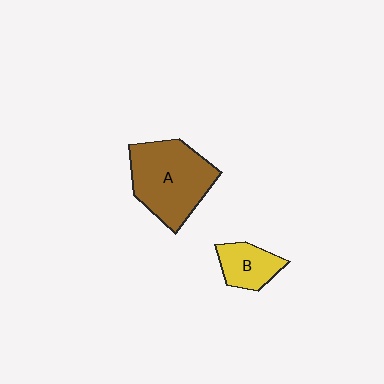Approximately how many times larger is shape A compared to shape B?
Approximately 2.2 times.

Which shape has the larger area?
Shape A (brown).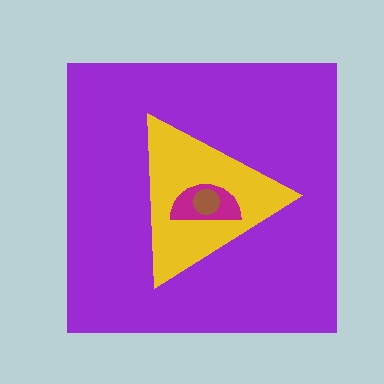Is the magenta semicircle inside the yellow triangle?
Yes.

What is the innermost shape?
The brown circle.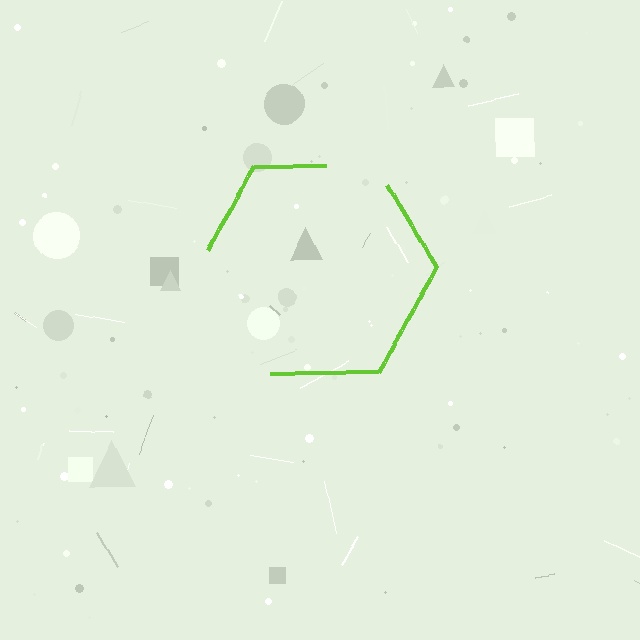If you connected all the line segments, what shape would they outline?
They would outline a hexagon.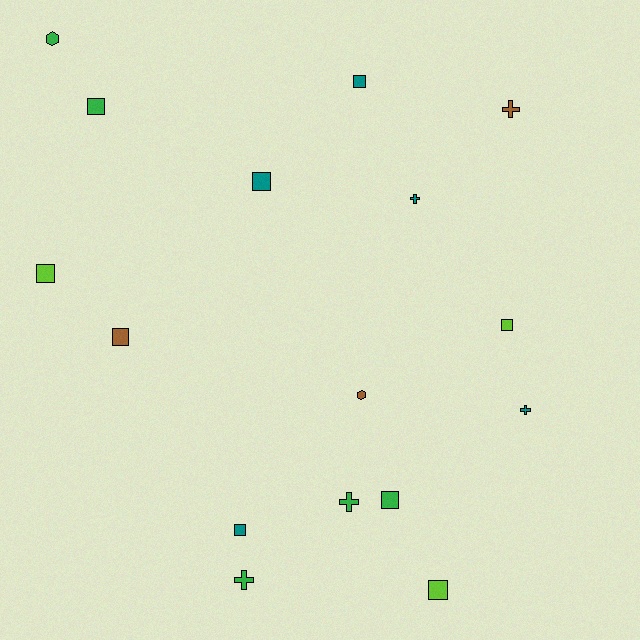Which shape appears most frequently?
Square, with 9 objects.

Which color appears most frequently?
Teal, with 5 objects.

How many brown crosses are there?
There is 1 brown cross.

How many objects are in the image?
There are 16 objects.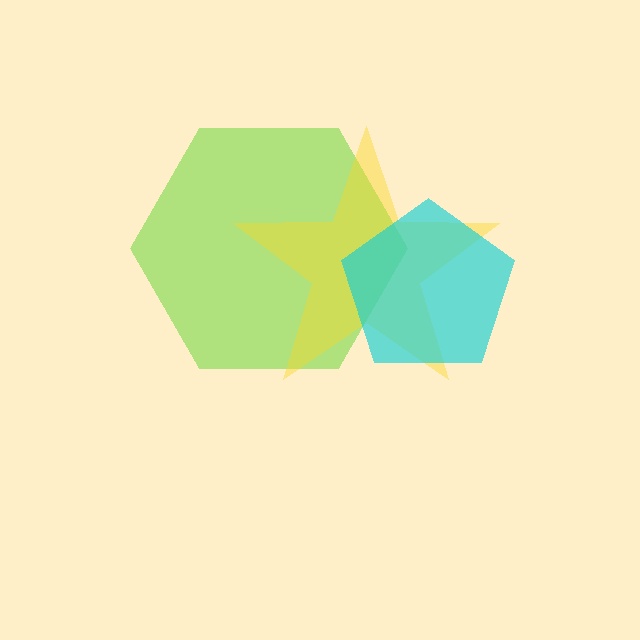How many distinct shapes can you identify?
There are 3 distinct shapes: a lime hexagon, a yellow star, a cyan pentagon.